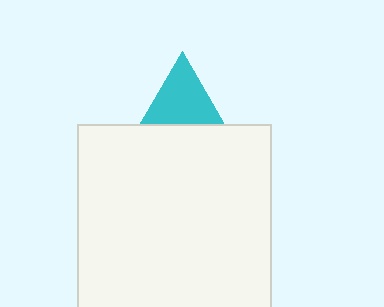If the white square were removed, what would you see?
You would see the complete cyan triangle.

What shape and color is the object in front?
The object in front is a white square.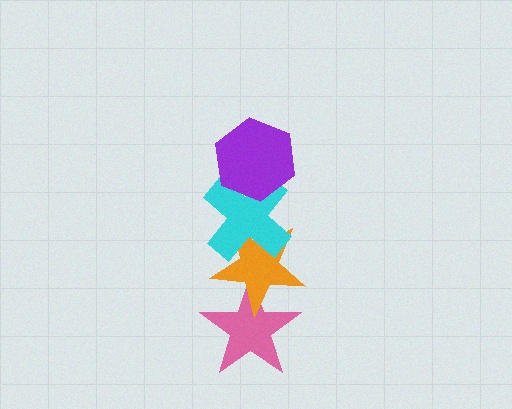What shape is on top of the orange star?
The cyan cross is on top of the orange star.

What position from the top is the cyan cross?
The cyan cross is 2nd from the top.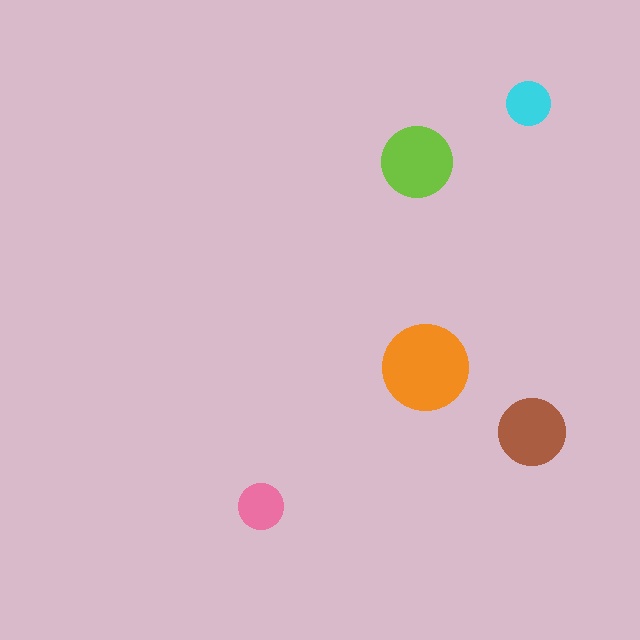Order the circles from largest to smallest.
the orange one, the lime one, the brown one, the pink one, the cyan one.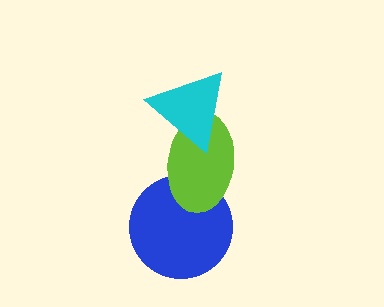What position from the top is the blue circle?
The blue circle is 3rd from the top.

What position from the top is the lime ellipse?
The lime ellipse is 2nd from the top.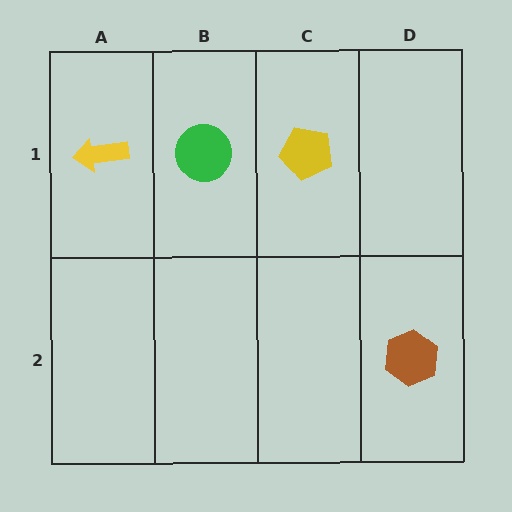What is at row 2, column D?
A brown hexagon.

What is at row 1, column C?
A yellow pentagon.